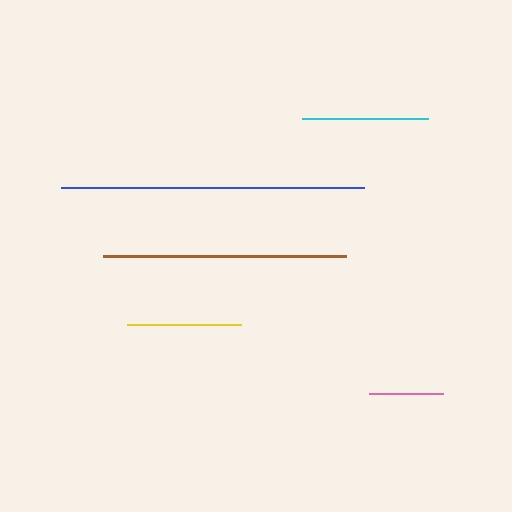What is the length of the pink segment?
The pink segment is approximately 74 pixels long.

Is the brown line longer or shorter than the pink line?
The brown line is longer than the pink line.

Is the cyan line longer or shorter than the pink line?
The cyan line is longer than the pink line.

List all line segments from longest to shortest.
From longest to shortest: blue, brown, cyan, yellow, pink.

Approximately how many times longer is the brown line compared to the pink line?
The brown line is approximately 3.3 times the length of the pink line.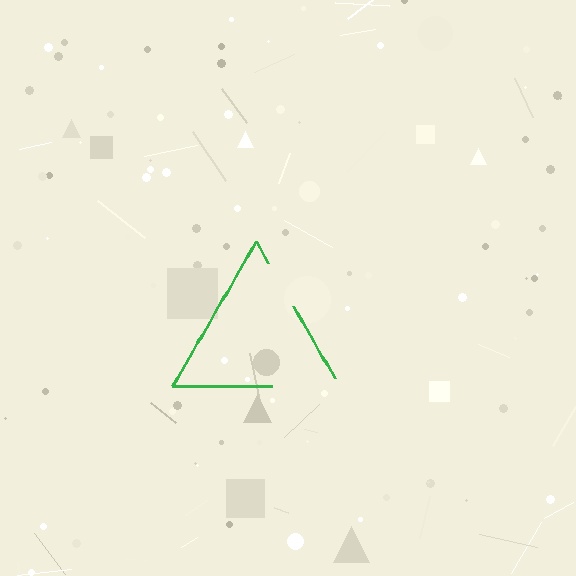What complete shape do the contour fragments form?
The contour fragments form a triangle.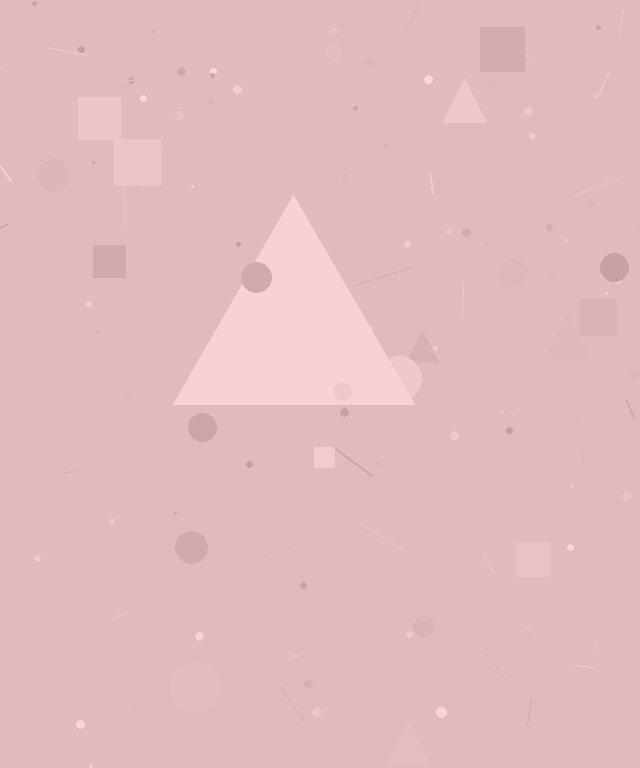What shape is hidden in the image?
A triangle is hidden in the image.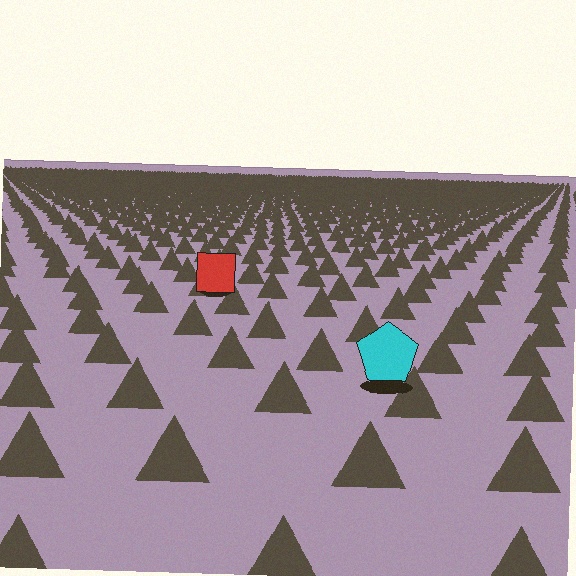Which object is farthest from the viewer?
The red square is farthest from the viewer. It appears smaller and the ground texture around it is denser.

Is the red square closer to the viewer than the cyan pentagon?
No. The cyan pentagon is closer — you can tell from the texture gradient: the ground texture is coarser near it.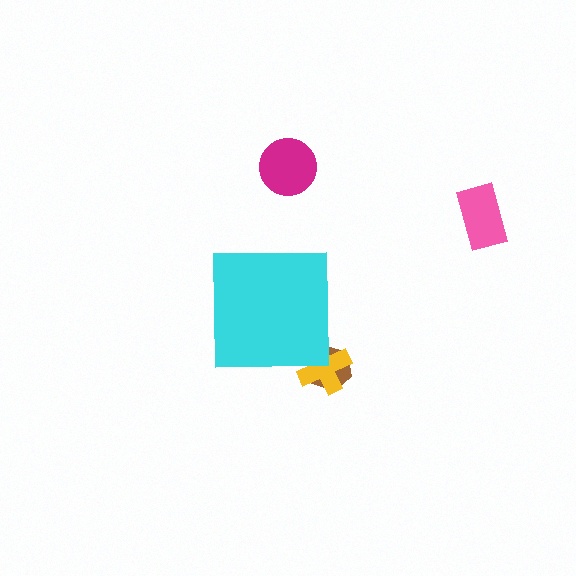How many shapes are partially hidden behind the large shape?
2 shapes are partially hidden.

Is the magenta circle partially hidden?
No, the magenta circle is fully visible.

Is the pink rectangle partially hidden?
No, the pink rectangle is fully visible.